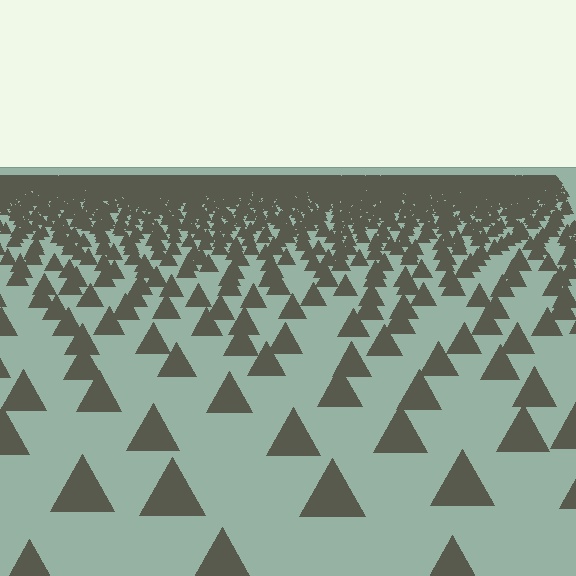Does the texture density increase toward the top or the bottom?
Density increases toward the top.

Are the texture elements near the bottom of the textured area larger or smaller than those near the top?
Larger. Near the bottom, elements are closer to the viewer and appear at a bigger on-screen size.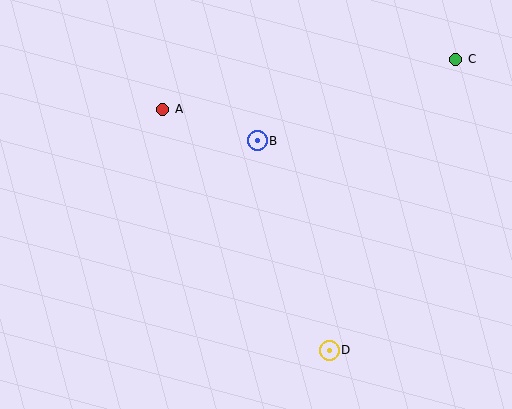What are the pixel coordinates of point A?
Point A is at (163, 109).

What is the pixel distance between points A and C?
The distance between A and C is 297 pixels.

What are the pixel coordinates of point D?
Point D is at (329, 350).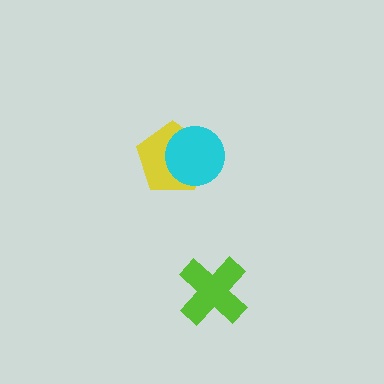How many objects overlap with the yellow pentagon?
1 object overlaps with the yellow pentagon.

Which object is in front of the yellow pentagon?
The cyan circle is in front of the yellow pentagon.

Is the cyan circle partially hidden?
No, no other shape covers it.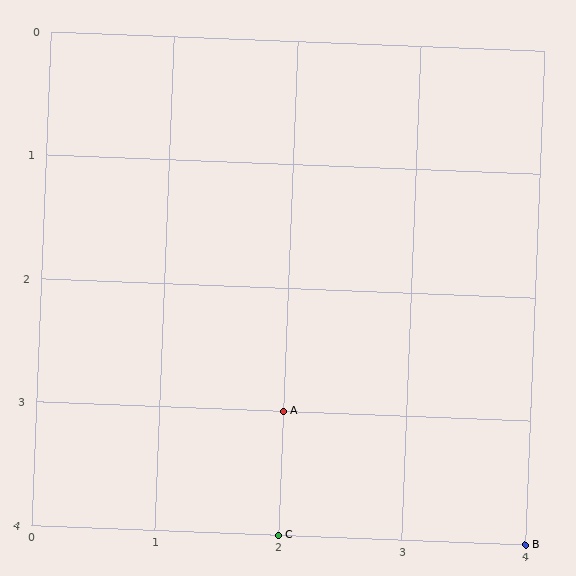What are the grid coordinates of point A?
Point A is at grid coordinates (2, 3).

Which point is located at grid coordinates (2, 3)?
Point A is at (2, 3).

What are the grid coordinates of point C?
Point C is at grid coordinates (2, 4).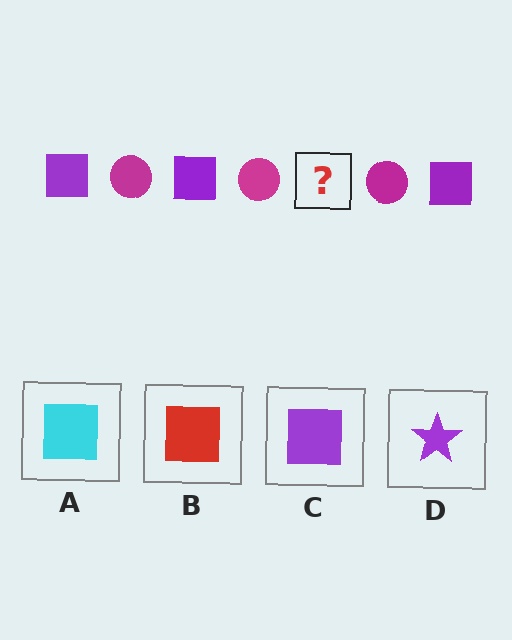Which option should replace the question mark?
Option C.